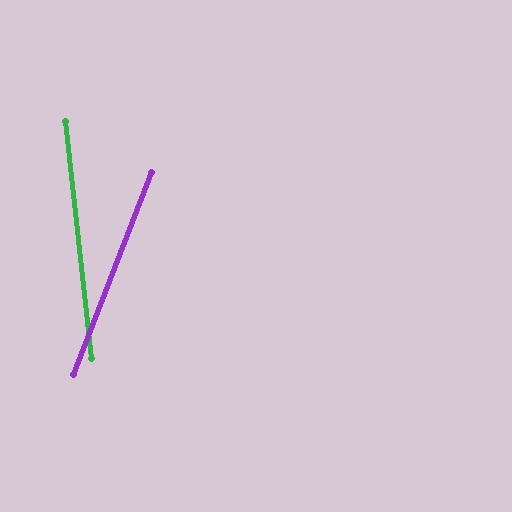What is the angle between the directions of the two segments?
Approximately 27 degrees.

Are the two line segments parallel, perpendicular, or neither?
Neither parallel nor perpendicular — they differ by about 27°.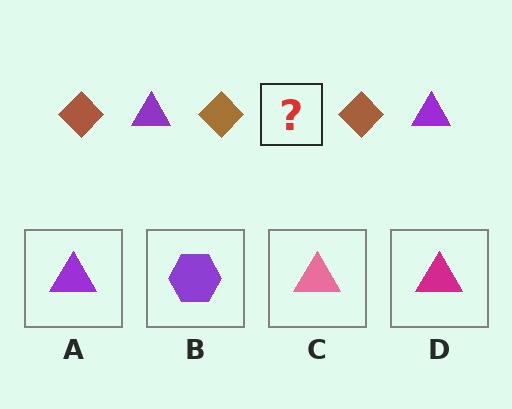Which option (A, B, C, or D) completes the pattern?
A.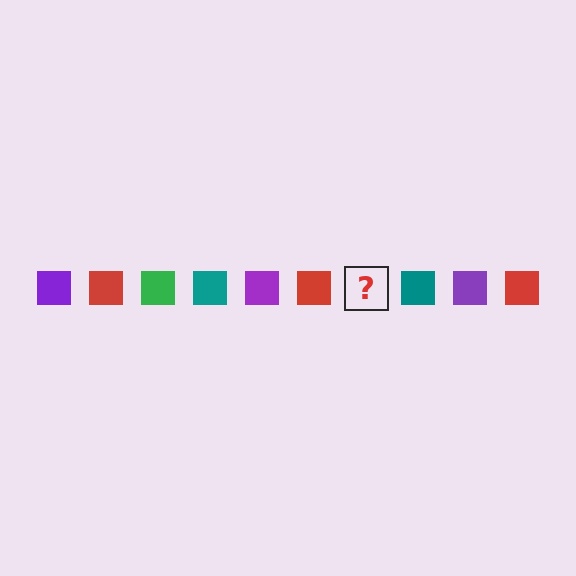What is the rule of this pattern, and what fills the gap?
The rule is that the pattern cycles through purple, red, green, teal squares. The gap should be filled with a green square.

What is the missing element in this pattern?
The missing element is a green square.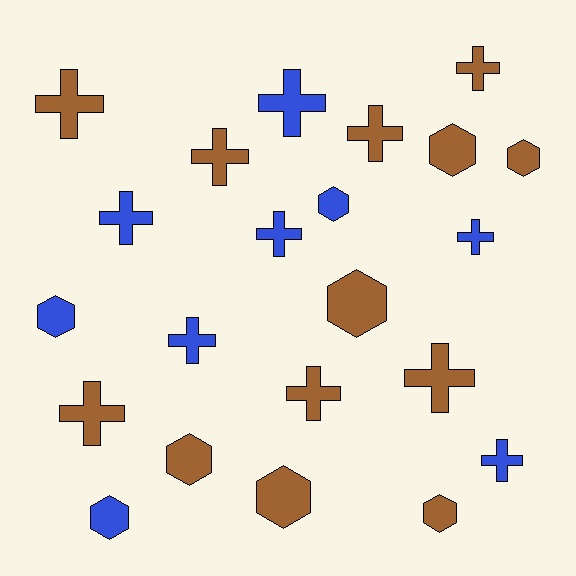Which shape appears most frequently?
Cross, with 13 objects.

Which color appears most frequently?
Brown, with 13 objects.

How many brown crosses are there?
There are 7 brown crosses.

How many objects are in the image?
There are 22 objects.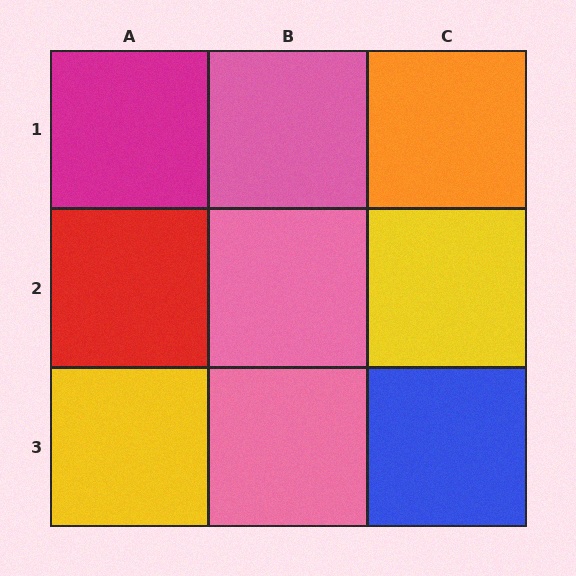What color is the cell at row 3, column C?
Blue.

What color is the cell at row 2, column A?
Red.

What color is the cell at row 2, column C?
Yellow.